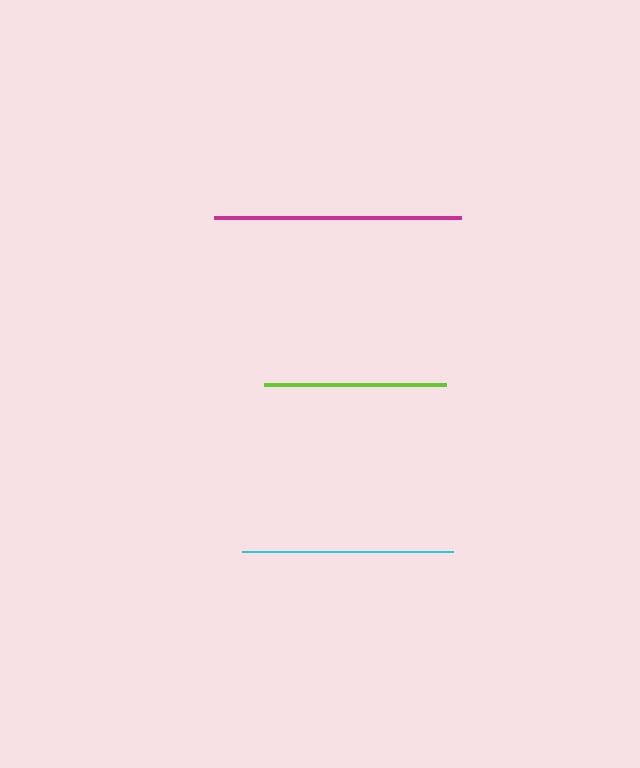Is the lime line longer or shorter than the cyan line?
The cyan line is longer than the lime line.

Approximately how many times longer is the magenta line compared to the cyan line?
The magenta line is approximately 1.2 times the length of the cyan line.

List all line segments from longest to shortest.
From longest to shortest: magenta, cyan, lime.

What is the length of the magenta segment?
The magenta segment is approximately 247 pixels long.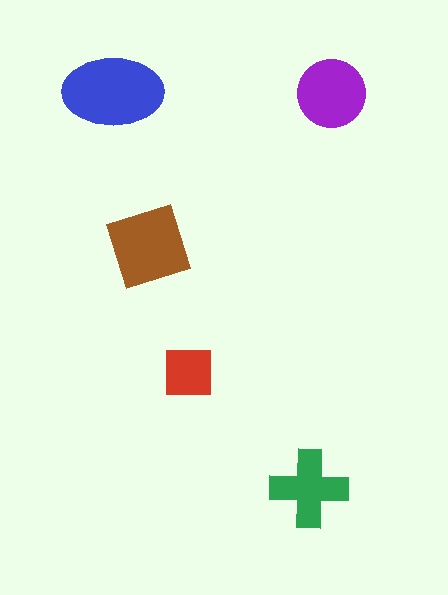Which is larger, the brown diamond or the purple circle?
The brown diamond.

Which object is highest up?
The blue ellipse is topmost.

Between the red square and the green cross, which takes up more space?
The green cross.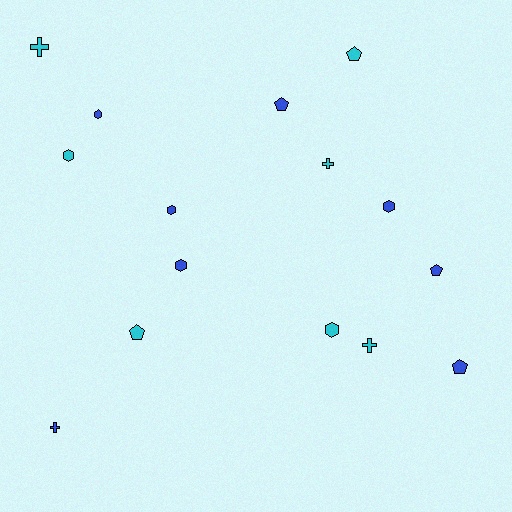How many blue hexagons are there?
There are 4 blue hexagons.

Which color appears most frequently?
Blue, with 8 objects.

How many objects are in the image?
There are 15 objects.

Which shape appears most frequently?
Hexagon, with 6 objects.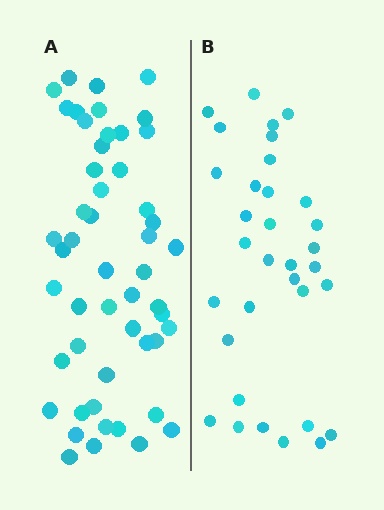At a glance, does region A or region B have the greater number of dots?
Region A (the left region) has more dots.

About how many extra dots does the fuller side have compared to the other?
Region A has approximately 20 more dots than region B.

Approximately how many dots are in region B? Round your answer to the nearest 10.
About 30 dots. (The exact count is 33, which rounds to 30.)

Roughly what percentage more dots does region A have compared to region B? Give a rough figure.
About 55% more.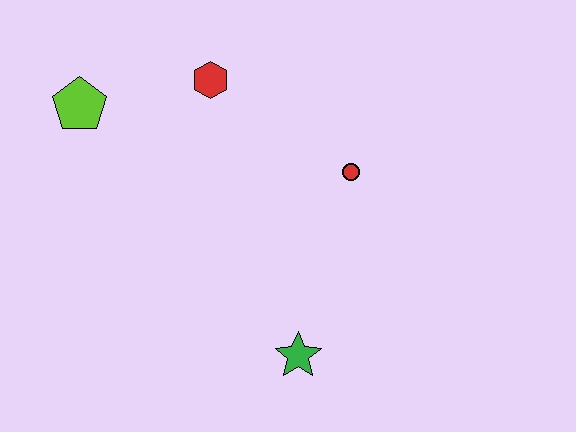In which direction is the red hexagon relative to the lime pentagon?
The red hexagon is to the right of the lime pentagon.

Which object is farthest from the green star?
The lime pentagon is farthest from the green star.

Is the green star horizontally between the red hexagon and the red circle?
Yes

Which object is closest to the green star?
The red circle is closest to the green star.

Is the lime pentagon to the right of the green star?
No